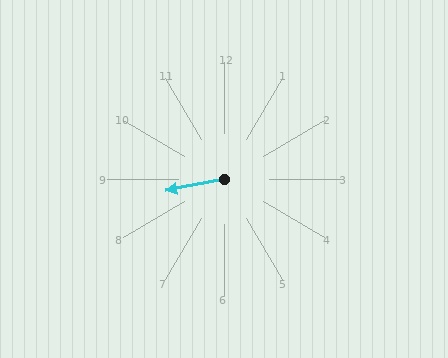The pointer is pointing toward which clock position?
Roughly 9 o'clock.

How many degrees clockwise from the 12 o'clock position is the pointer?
Approximately 259 degrees.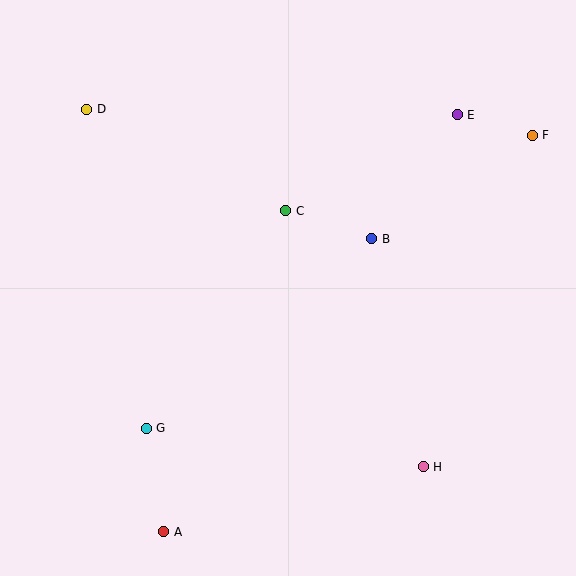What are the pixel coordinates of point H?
Point H is at (423, 467).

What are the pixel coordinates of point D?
Point D is at (87, 109).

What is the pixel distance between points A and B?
The distance between A and B is 359 pixels.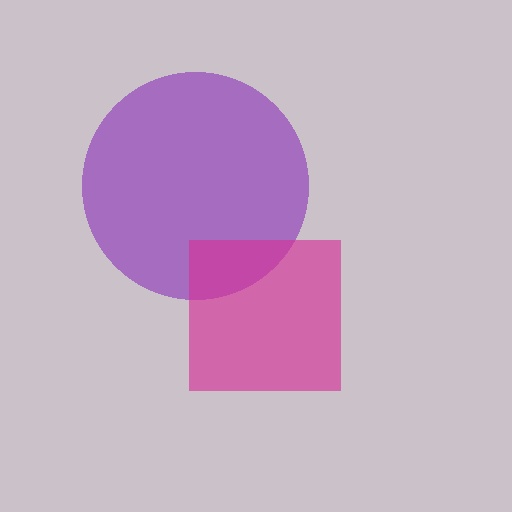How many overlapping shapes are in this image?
There are 2 overlapping shapes in the image.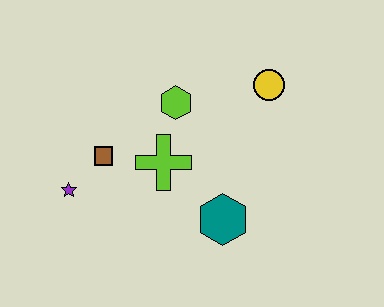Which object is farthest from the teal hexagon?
The purple star is farthest from the teal hexagon.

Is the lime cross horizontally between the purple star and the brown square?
No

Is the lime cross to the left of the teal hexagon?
Yes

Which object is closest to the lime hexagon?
The lime cross is closest to the lime hexagon.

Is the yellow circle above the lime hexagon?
Yes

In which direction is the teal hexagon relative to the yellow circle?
The teal hexagon is below the yellow circle.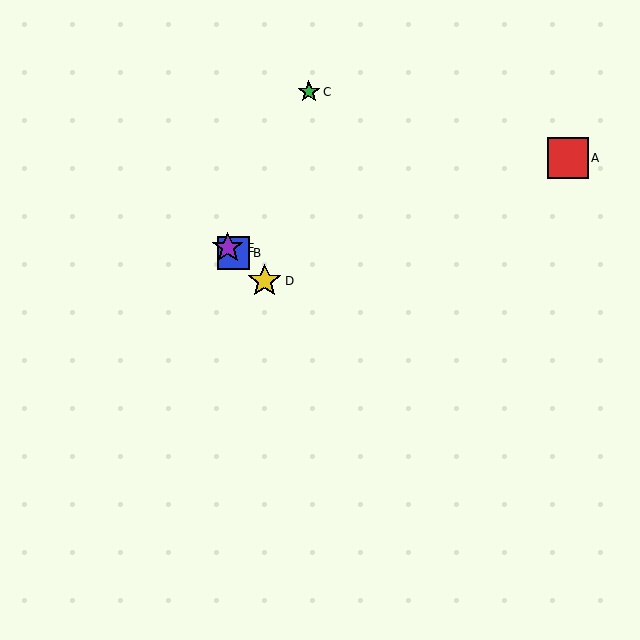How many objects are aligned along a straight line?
3 objects (B, D, E) are aligned along a straight line.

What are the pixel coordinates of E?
Object E is at (228, 248).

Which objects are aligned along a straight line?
Objects B, D, E are aligned along a straight line.